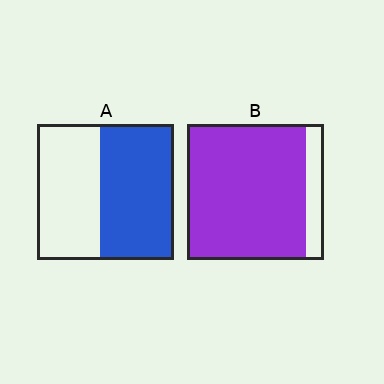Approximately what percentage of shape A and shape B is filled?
A is approximately 55% and B is approximately 85%.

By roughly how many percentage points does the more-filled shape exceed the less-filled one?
By roughly 35 percentage points (B over A).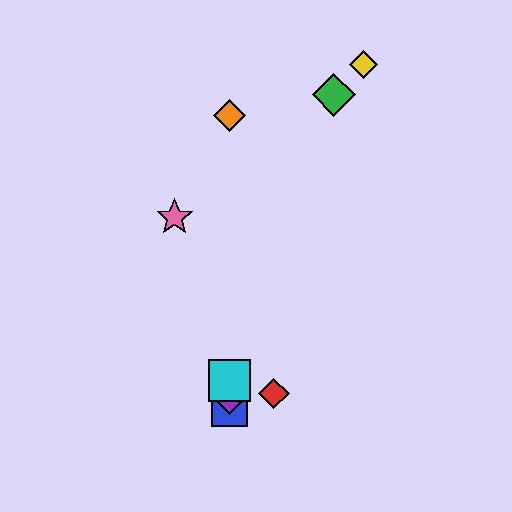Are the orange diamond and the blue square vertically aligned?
Yes, both are at x≈230.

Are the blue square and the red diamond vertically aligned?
No, the blue square is at x≈230 and the red diamond is at x≈274.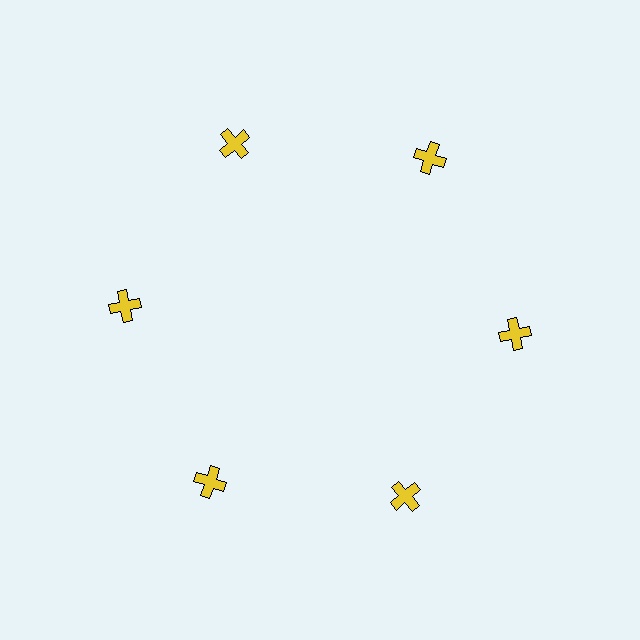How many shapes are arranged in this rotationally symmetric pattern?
There are 6 shapes, arranged in 6 groups of 1.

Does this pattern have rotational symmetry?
Yes, this pattern has 6-fold rotational symmetry. It looks the same after rotating 60 degrees around the center.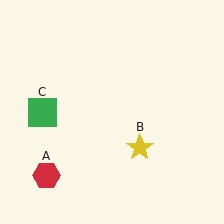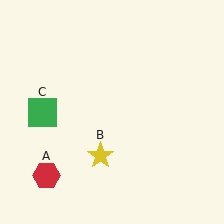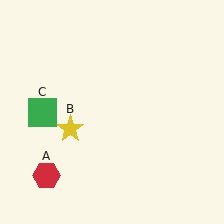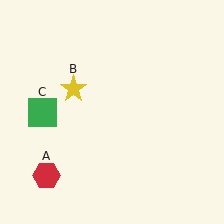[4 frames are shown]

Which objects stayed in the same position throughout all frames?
Red hexagon (object A) and green square (object C) remained stationary.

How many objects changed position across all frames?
1 object changed position: yellow star (object B).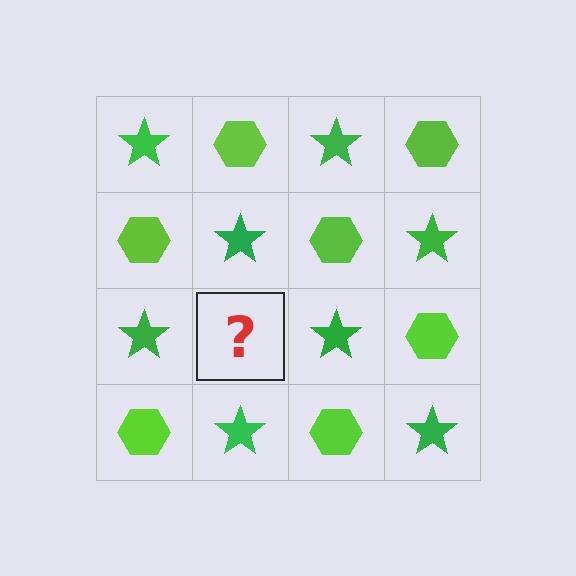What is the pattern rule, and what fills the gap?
The rule is that it alternates green star and lime hexagon in a checkerboard pattern. The gap should be filled with a lime hexagon.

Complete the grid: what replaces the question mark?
The question mark should be replaced with a lime hexagon.